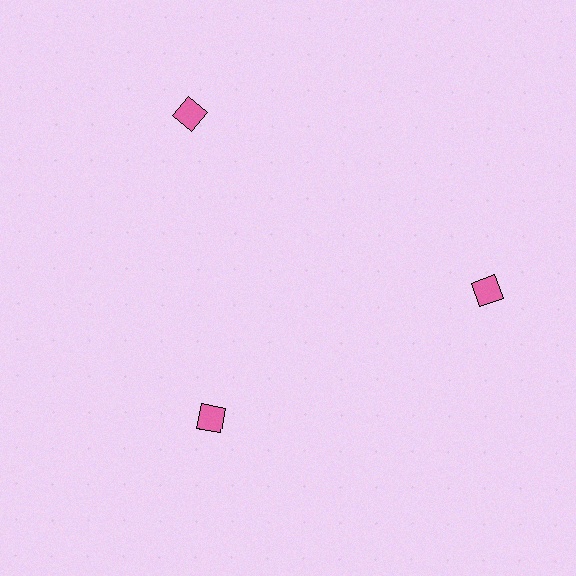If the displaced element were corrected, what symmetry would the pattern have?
It would have 3-fold rotational symmetry — the pattern would map onto itself every 120 degrees.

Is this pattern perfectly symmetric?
No. The 3 pink squares are arranged in a ring, but one element near the 7 o'clock position is pulled inward toward the center, breaking the 3-fold rotational symmetry.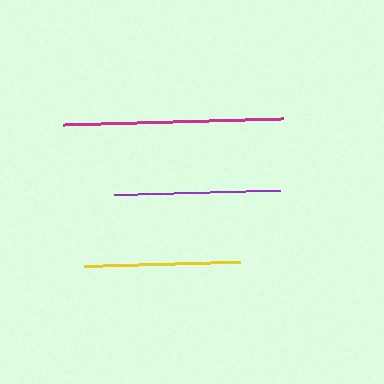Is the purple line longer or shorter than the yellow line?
The purple line is longer than the yellow line.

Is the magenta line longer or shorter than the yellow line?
The magenta line is longer than the yellow line.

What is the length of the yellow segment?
The yellow segment is approximately 156 pixels long.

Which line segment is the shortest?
The yellow line is the shortest at approximately 156 pixels.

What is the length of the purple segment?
The purple segment is approximately 166 pixels long.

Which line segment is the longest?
The magenta line is the longest at approximately 220 pixels.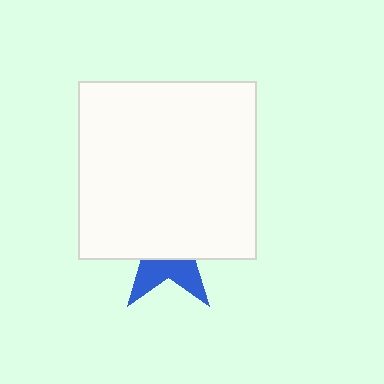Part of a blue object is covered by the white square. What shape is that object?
It is a star.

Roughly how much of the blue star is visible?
A small part of it is visible (roughly 35%).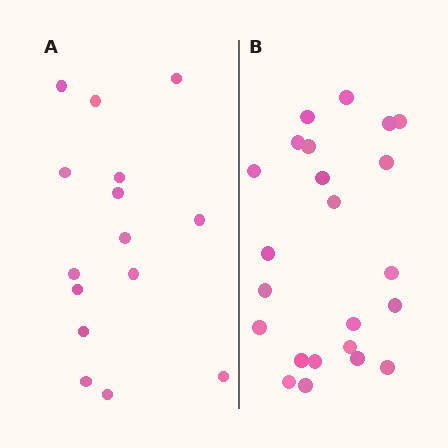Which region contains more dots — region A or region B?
Region B (the right region) has more dots.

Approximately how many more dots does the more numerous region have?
Region B has roughly 8 or so more dots than region A.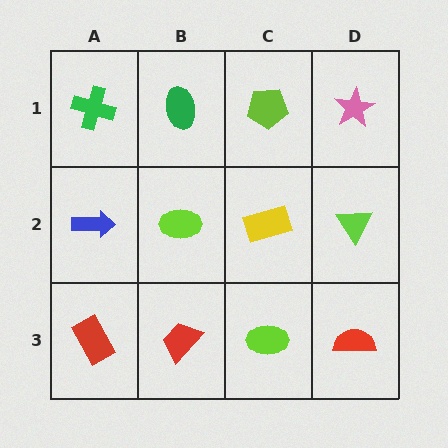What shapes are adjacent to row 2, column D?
A pink star (row 1, column D), a red semicircle (row 3, column D), a yellow rectangle (row 2, column C).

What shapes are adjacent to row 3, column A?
A blue arrow (row 2, column A), a red trapezoid (row 3, column B).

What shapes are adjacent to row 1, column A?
A blue arrow (row 2, column A), a green ellipse (row 1, column B).